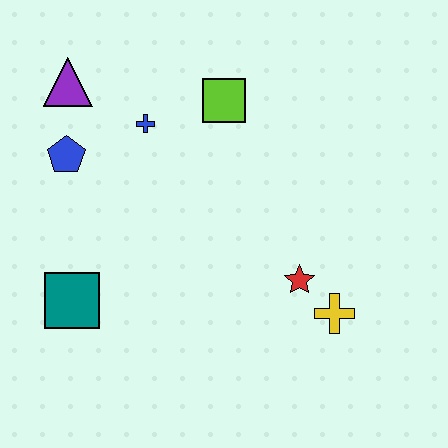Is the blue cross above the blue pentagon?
Yes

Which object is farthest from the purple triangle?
The yellow cross is farthest from the purple triangle.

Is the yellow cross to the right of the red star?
Yes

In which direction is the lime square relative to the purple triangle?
The lime square is to the right of the purple triangle.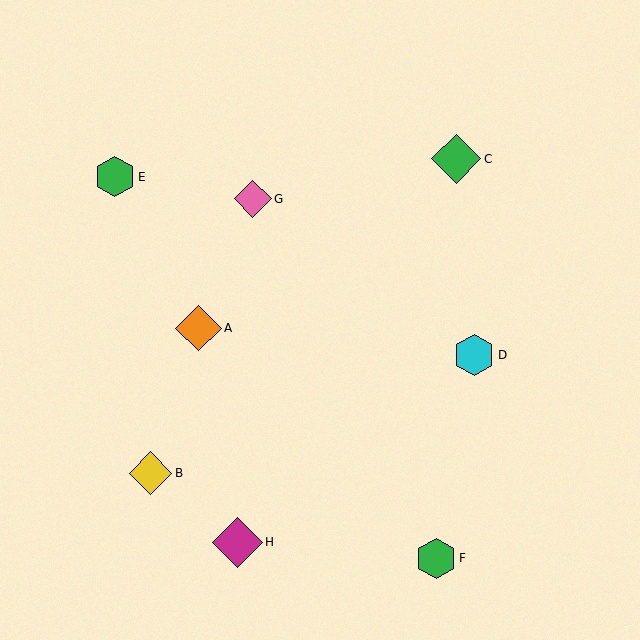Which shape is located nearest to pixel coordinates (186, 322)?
The orange diamond (labeled A) at (198, 328) is nearest to that location.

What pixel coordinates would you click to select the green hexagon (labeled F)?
Click at (436, 559) to select the green hexagon F.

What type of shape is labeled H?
Shape H is a magenta diamond.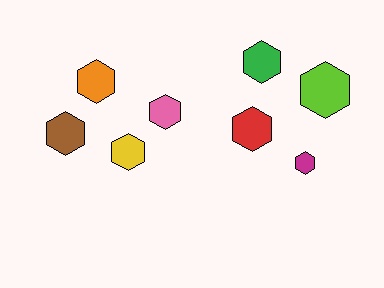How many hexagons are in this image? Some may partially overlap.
There are 8 hexagons.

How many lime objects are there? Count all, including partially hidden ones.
There is 1 lime object.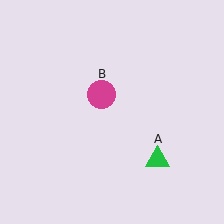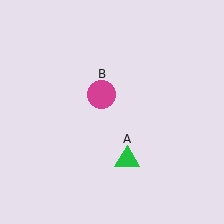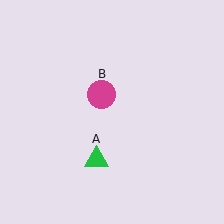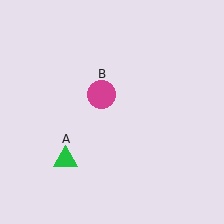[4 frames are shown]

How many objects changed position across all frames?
1 object changed position: green triangle (object A).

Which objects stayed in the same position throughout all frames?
Magenta circle (object B) remained stationary.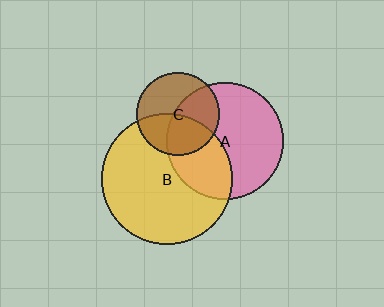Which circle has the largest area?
Circle B (yellow).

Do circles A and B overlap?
Yes.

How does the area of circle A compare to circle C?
Approximately 2.0 times.